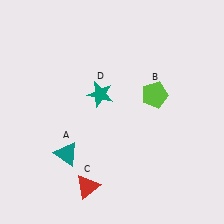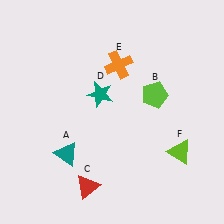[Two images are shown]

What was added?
An orange cross (E), a lime triangle (F) were added in Image 2.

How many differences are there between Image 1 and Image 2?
There are 2 differences between the two images.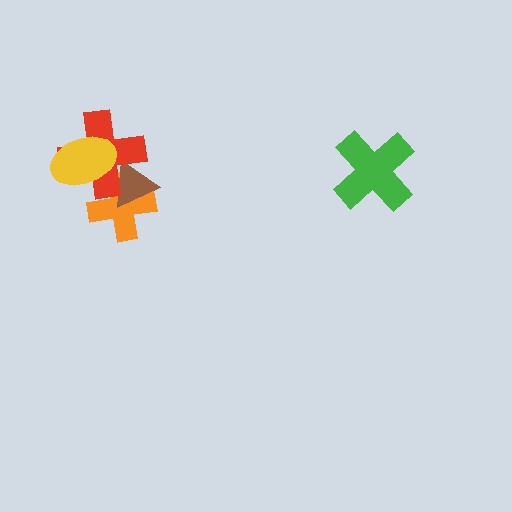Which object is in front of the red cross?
The yellow ellipse is in front of the red cross.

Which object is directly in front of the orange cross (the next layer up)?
The brown triangle is directly in front of the orange cross.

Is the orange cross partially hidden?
Yes, it is partially covered by another shape.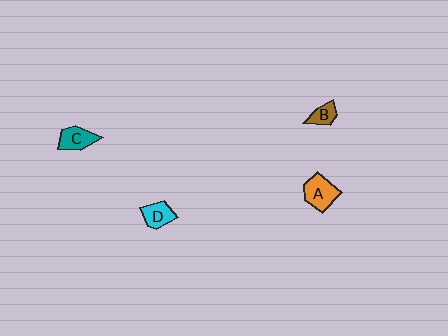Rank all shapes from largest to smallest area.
From largest to smallest: A (orange), C (teal), D (cyan), B (brown).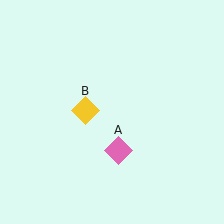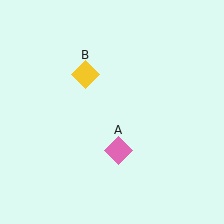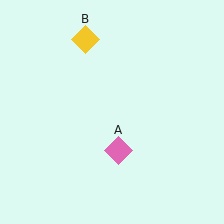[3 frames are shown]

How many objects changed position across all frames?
1 object changed position: yellow diamond (object B).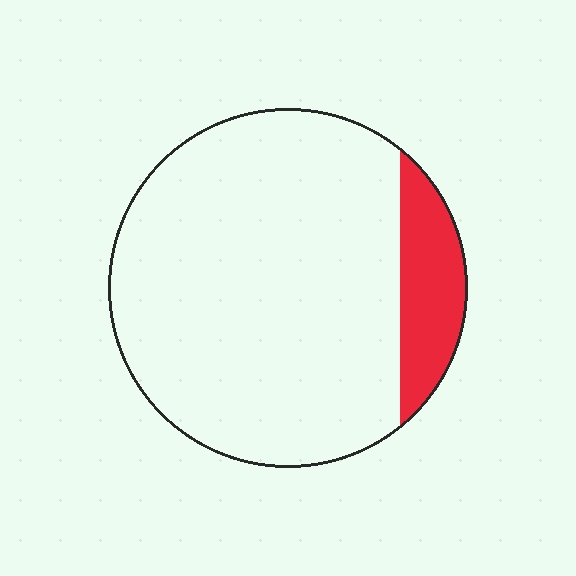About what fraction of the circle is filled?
About one eighth (1/8).